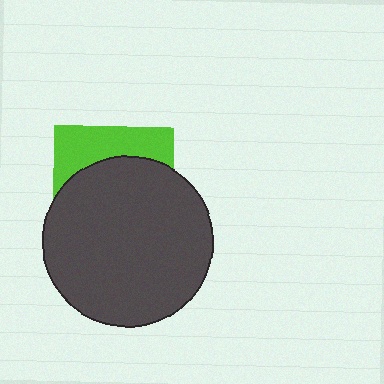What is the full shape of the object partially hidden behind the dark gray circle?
The partially hidden object is a lime square.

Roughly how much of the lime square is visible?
A small part of it is visible (roughly 33%).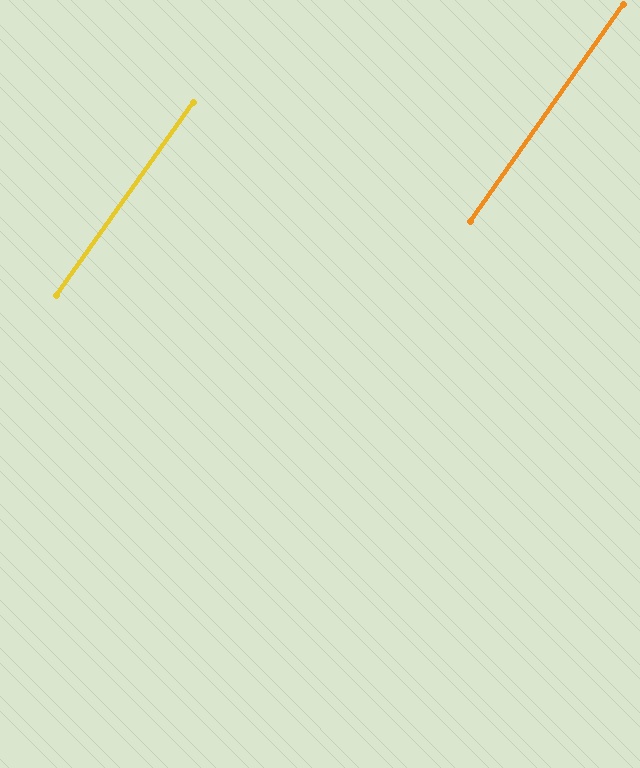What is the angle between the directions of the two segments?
Approximately 0 degrees.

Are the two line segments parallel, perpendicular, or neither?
Parallel — their directions differ by only 0.2°.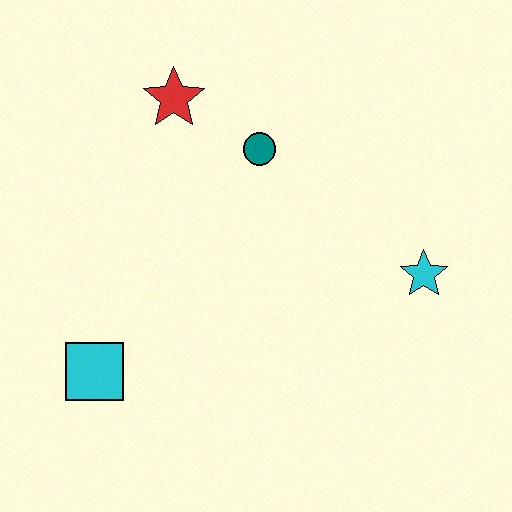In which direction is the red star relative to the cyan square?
The red star is above the cyan square.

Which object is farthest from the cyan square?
The cyan star is farthest from the cyan square.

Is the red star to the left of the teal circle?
Yes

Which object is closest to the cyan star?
The teal circle is closest to the cyan star.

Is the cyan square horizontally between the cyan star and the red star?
No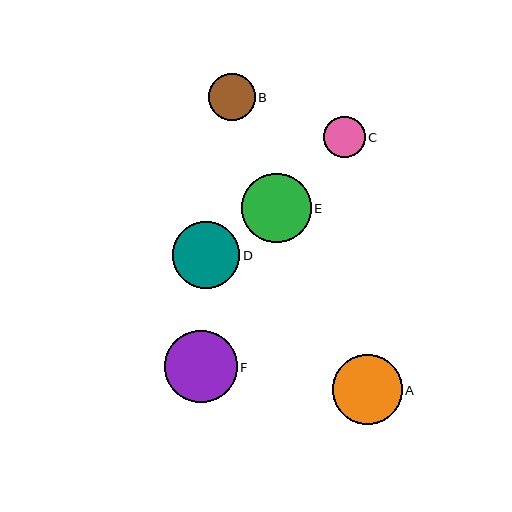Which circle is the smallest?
Circle C is the smallest with a size of approximately 42 pixels.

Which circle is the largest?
Circle F is the largest with a size of approximately 73 pixels.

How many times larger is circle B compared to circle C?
Circle B is approximately 1.1 times the size of circle C.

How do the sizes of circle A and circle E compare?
Circle A and circle E are approximately the same size.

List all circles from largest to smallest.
From largest to smallest: F, A, E, D, B, C.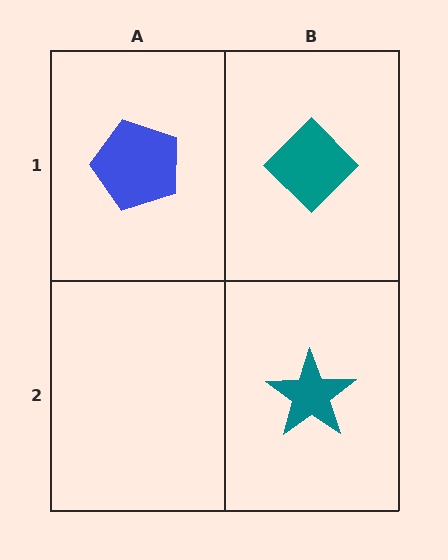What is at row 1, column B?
A teal diamond.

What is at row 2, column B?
A teal star.